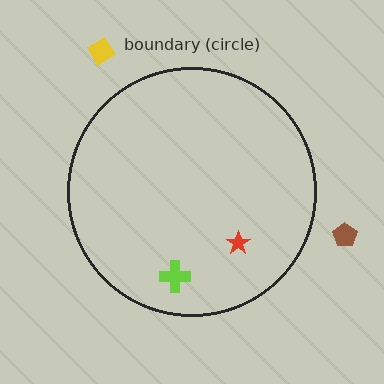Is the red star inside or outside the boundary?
Inside.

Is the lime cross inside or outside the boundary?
Inside.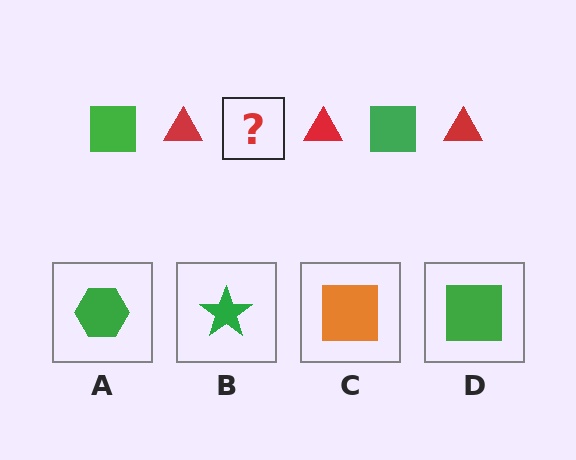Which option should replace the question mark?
Option D.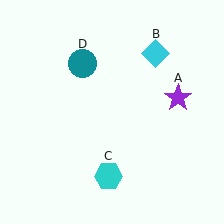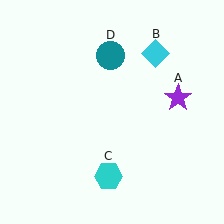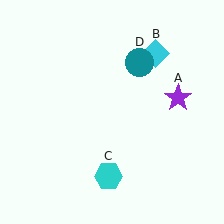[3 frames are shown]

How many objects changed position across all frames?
1 object changed position: teal circle (object D).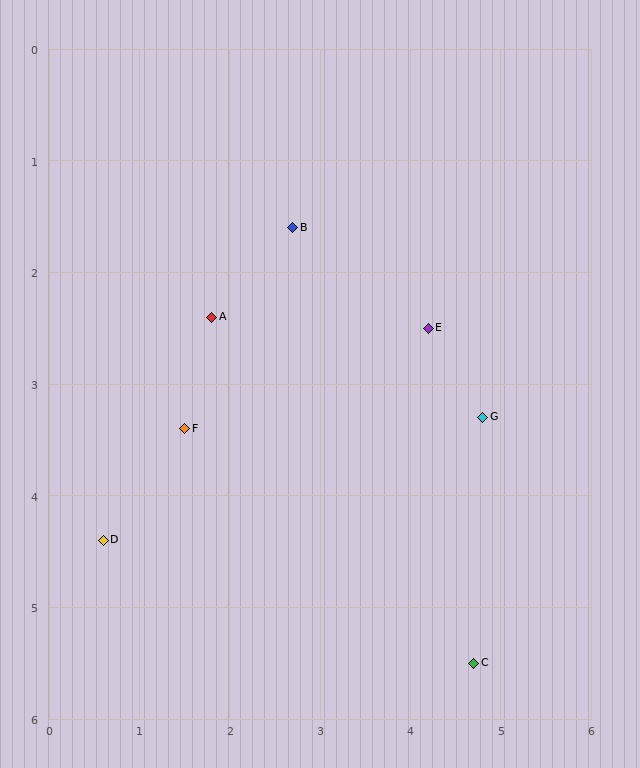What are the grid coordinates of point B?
Point B is at approximately (2.7, 1.6).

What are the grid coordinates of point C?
Point C is at approximately (4.7, 5.5).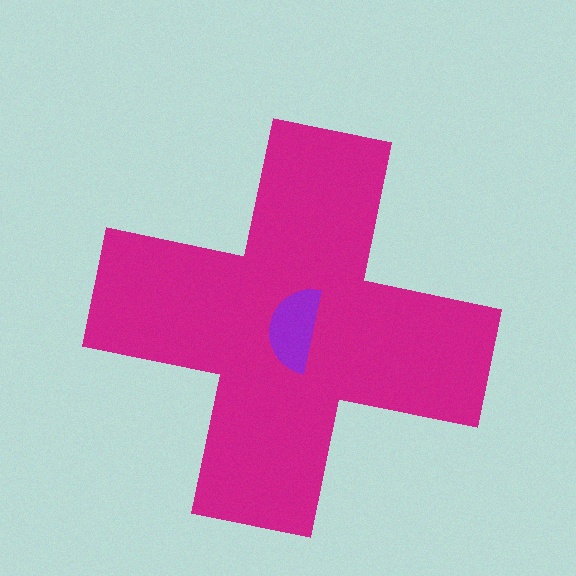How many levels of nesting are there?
2.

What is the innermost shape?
The purple semicircle.